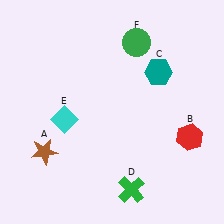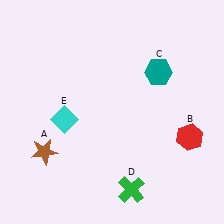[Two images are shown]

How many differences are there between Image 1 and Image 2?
There is 1 difference between the two images.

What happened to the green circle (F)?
The green circle (F) was removed in Image 2. It was in the top-right area of Image 1.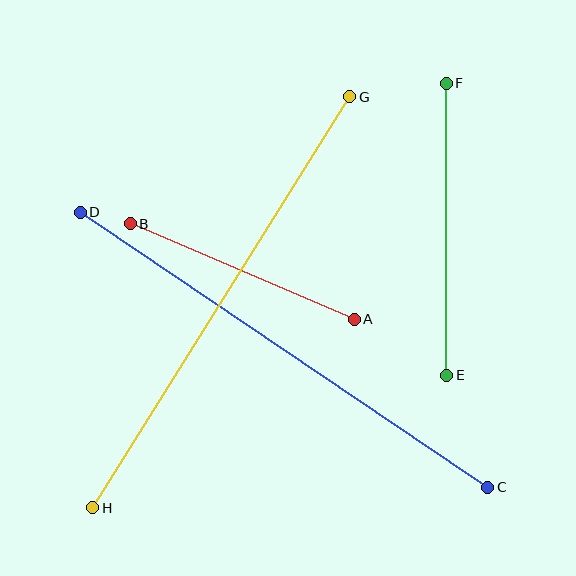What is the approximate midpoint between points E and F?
The midpoint is at approximately (447, 229) pixels.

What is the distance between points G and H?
The distance is approximately 485 pixels.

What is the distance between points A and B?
The distance is approximately 243 pixels.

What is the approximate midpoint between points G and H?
The midpoint is at approximately (221, 302) pixels.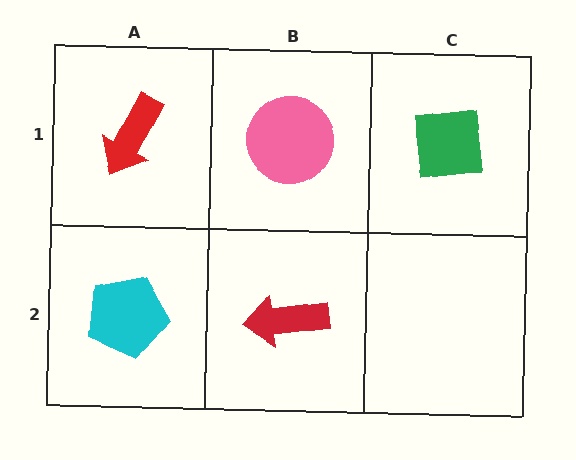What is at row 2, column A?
A cyan pentagon.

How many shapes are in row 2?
2 shapes.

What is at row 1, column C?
A green square.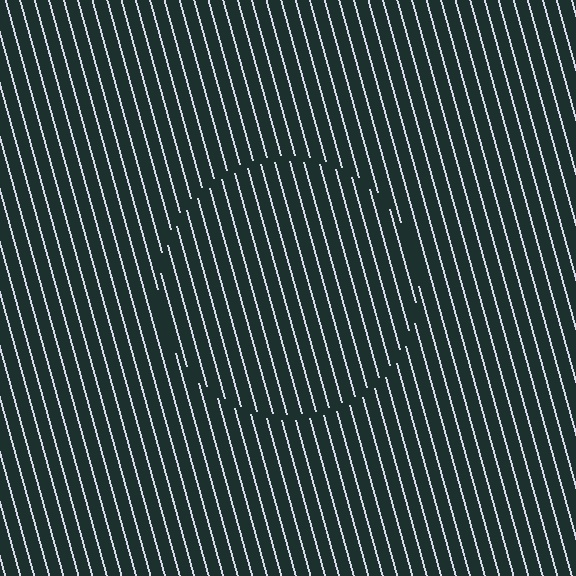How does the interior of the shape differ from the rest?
The interior of the shape contains the same grating, shifted by half a period — the contour is defined by the phase discontinuity where line-ends from the inner and outer gratings abut.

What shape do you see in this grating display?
An illusory circle. The interior of the shape contains the same grating, shifted by half a period — the contour is defined by the phase discontinuity where line-ends from the inner and outer gratings abut.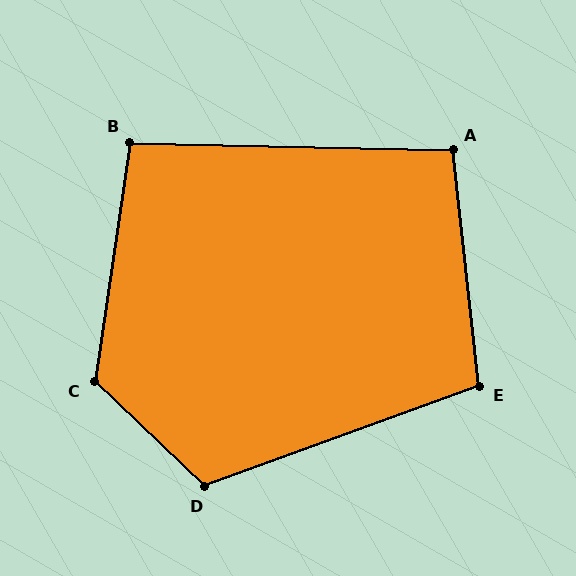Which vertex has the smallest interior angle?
B, at approximately 97 degrees.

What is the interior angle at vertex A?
Approximately 98 degrees (obtuse).